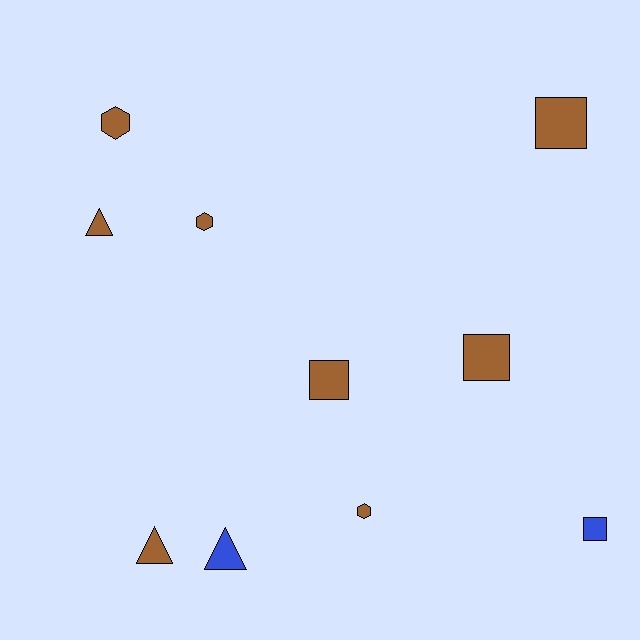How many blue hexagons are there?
There are no blue hexagons.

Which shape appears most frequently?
Square, with 4 objects.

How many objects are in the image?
There are 10 objects.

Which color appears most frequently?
Brown, with 8 objects.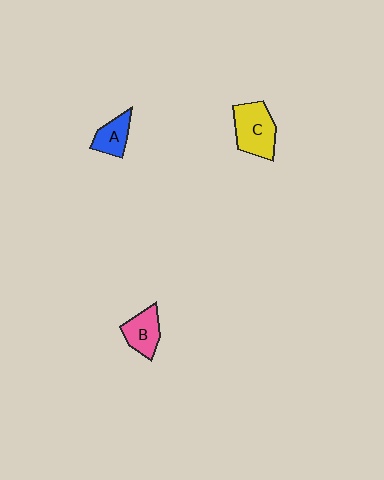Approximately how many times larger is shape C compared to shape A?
Approximately 1.7 times.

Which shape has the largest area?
Shape C (yellow).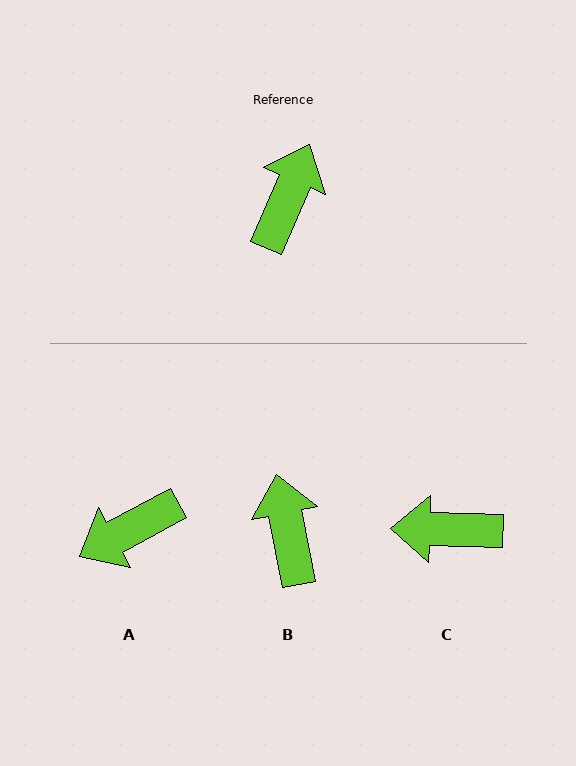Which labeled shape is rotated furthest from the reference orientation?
A, about 141 degrees away.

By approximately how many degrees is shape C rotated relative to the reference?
Approximately 111 degrees counter-clockwise.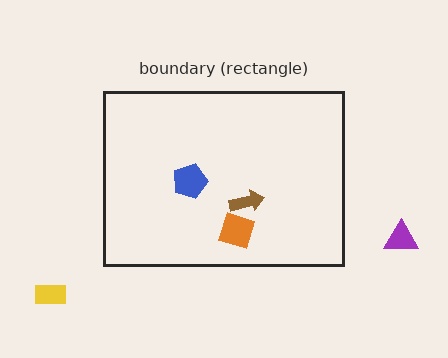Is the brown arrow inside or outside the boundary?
Inside.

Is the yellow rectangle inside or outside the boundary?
Outside.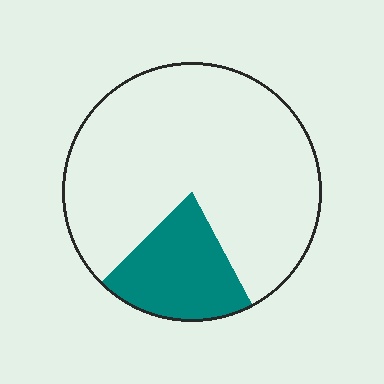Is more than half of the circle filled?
No.